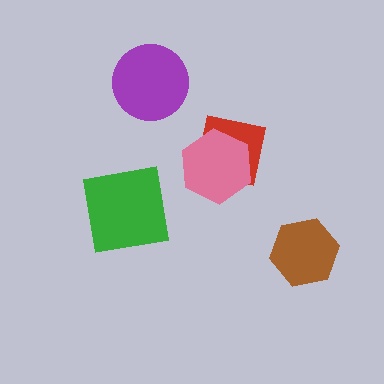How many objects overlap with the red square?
1 object overlaps with the red square.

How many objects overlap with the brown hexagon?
0 objects overlap with the brown hexagon.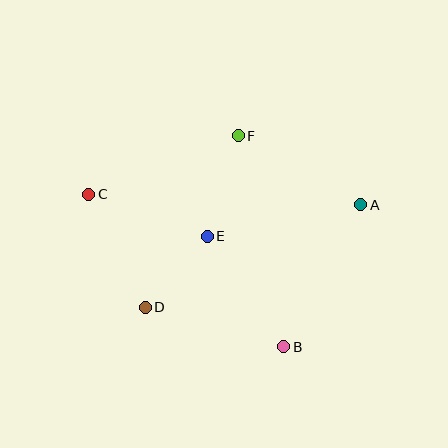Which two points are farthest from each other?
Points A and C are farthest from each other.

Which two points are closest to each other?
Points D and E are closest to each other.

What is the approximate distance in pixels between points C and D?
The distance between C and D is approximately 127 pixels.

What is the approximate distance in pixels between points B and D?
The distance between B and D is approximately 144 pixels.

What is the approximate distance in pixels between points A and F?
The distance between A and F is approximately 141 pixels.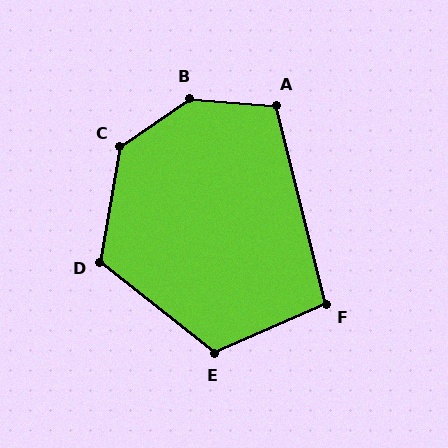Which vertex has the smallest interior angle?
F, at approximately 100 degrees.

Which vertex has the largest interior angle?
B, at approximately 141 degrees.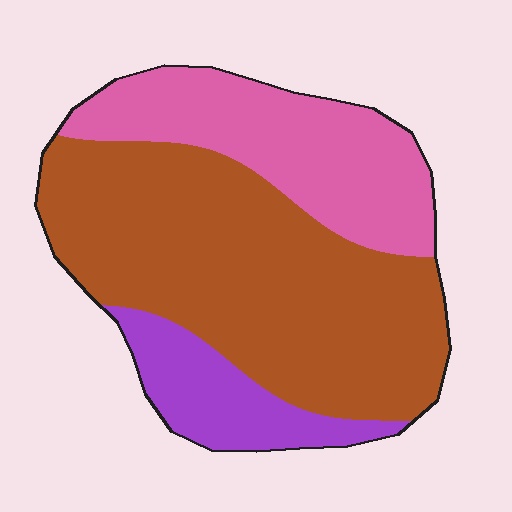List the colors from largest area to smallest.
From largest to smallest: brown, pink, purple.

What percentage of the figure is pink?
Pink takes up about one quarter (1/4) of the figure.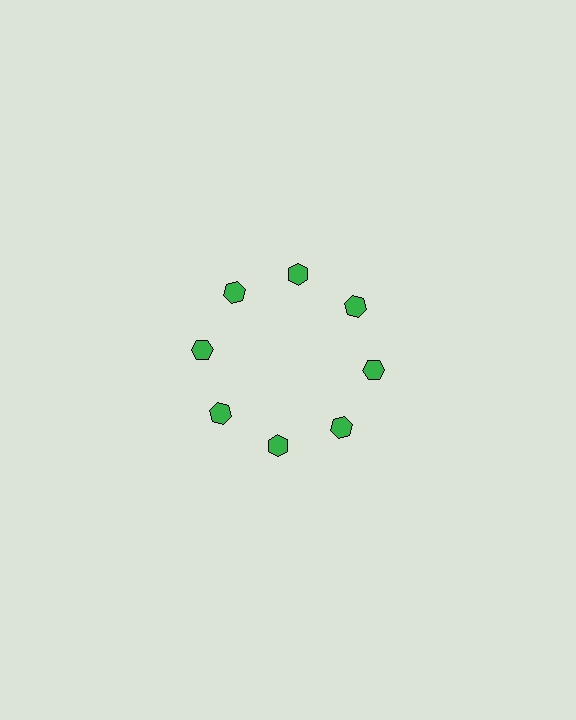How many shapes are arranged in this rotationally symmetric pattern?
There are 8 shapes, arranged in 8 groups of 1.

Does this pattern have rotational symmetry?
Yes, this pattern has 8-fold rotational symmetry. It looks the same after rotating 45 degrees around the center.